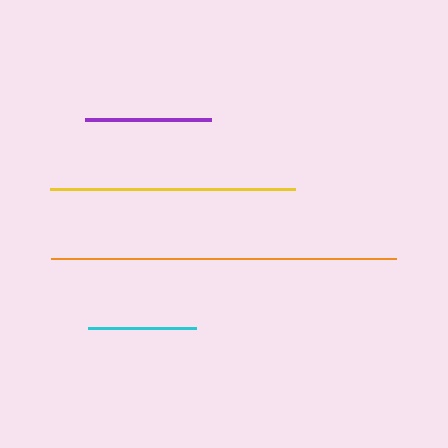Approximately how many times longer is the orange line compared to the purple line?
The orange line is approximately 2.7 times the length of the purple line.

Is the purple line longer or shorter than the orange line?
The orange line is longer than the purple line.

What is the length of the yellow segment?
The yellow segment is approximately 245 pixels long.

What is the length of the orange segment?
The orange segment is approximately 345 pixels long.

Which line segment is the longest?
The orange line is the longest at approximately 345 pixels.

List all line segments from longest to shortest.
From longest to shortest: orange, yellow, purple, cyan.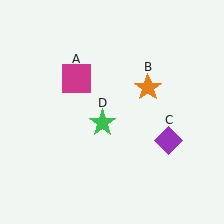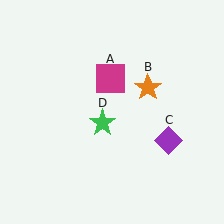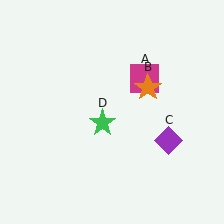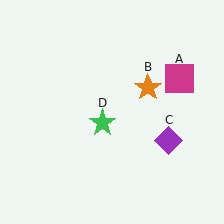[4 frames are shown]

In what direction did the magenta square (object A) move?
The magenta square (object A) moved right.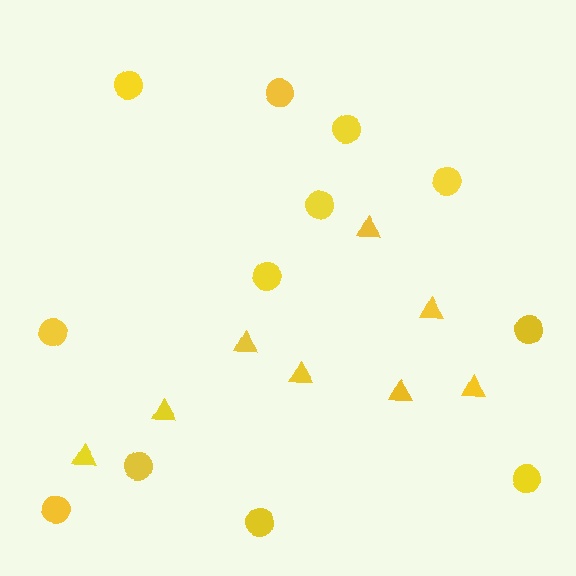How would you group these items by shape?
There are 2 groups: one group of triangles (8) and one group of circles (12).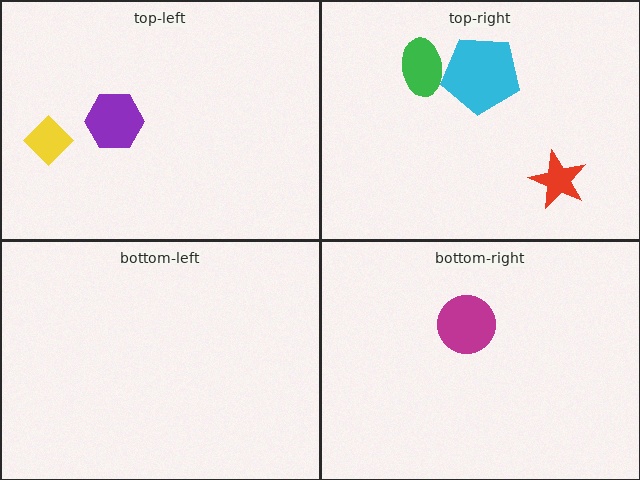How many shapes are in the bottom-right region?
1.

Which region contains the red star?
The top-right region.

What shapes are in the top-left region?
The yellow diamond, the purple hexagon.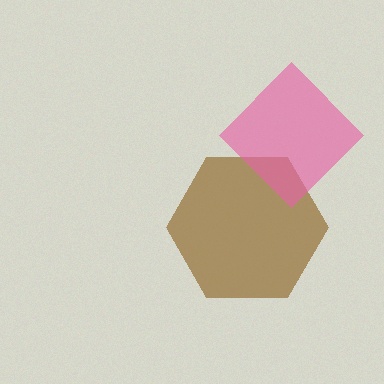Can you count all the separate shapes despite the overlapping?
Yes, there are 2 separate shapes.